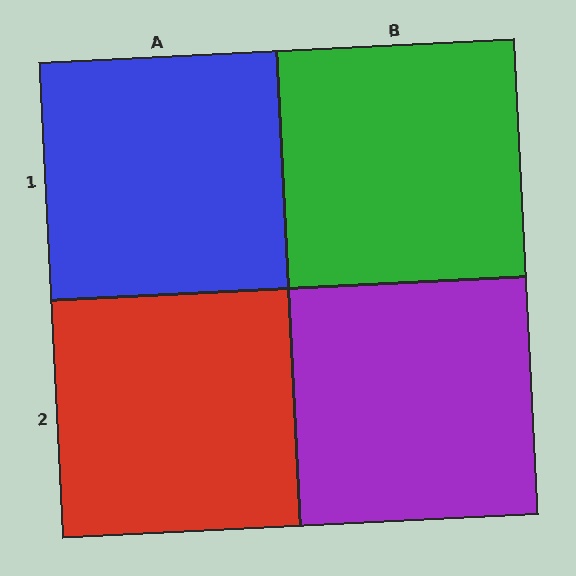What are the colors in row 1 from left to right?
Blue, green.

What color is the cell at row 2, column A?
Red.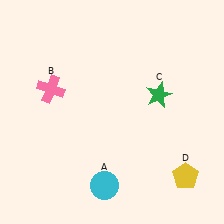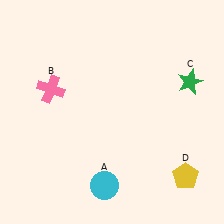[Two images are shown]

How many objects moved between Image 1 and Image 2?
1 object moved between the two images.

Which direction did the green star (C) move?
The green star (C) moved right.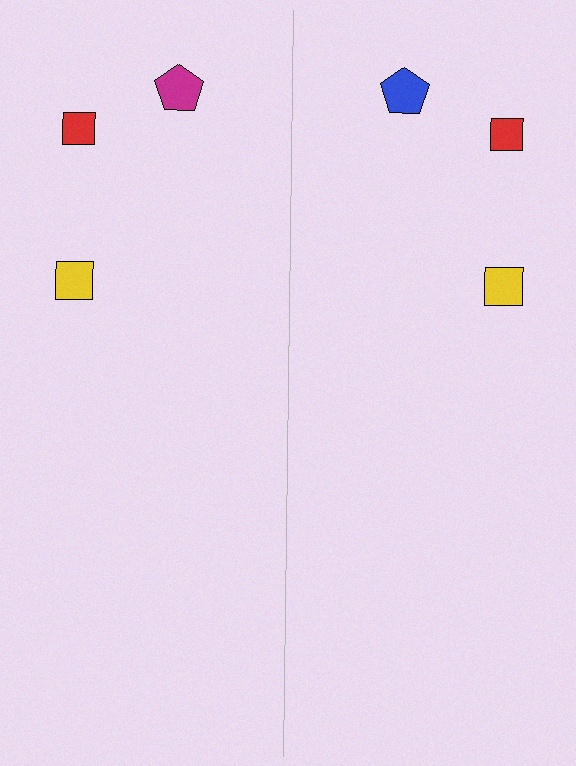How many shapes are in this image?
There are 6 shapes in this image.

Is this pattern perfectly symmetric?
No, the pattern is not perfectly symmetric. The blue pentagon on the right side breaks the symmetry — its mirror counterpart is magenta.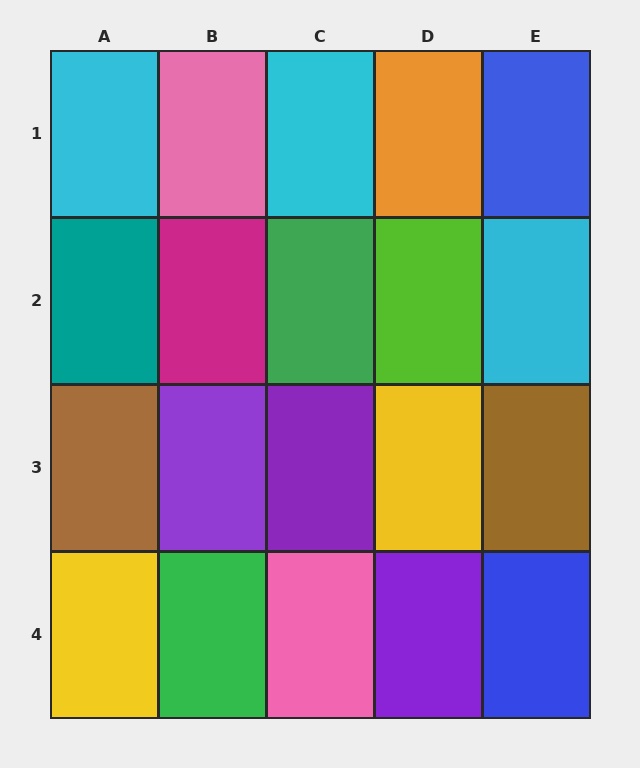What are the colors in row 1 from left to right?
Cyan, pink, cyan, orange, blue.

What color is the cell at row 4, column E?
Blue.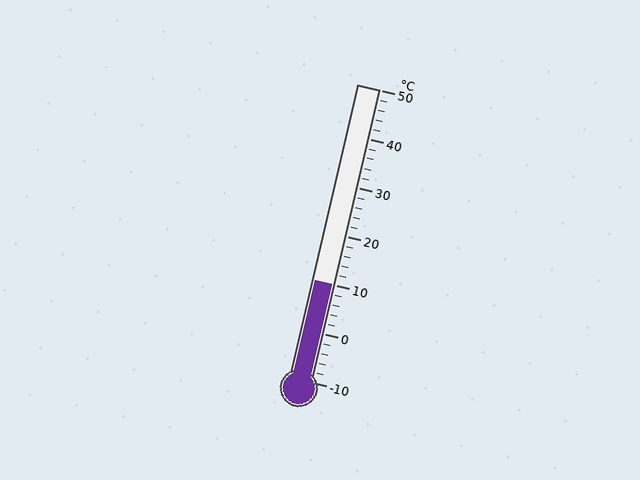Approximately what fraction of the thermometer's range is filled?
The thermometer is filled to approximately 35% of its range.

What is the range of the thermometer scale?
The thermometer scale ranges from -10°C to 50°C.